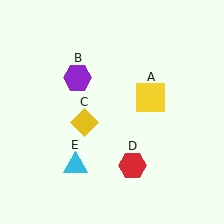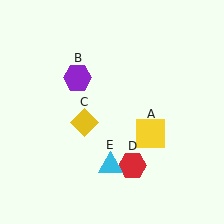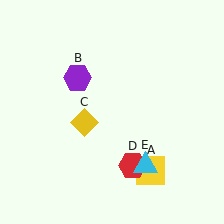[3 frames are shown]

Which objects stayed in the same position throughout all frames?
Purple hexagon (object B) and yellow diamond (object C) and red hexagon (object D) remained stationary.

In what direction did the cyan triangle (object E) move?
The cyan triangle (object E) moved right.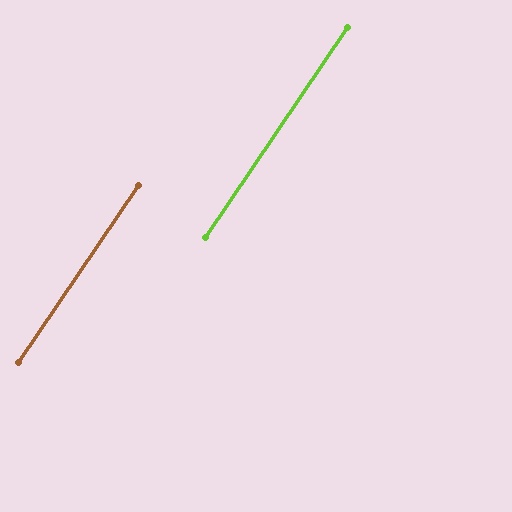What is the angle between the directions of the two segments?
Approximately 0 degrees.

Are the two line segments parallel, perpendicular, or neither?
Parallel — their directions differ by only 0.1°.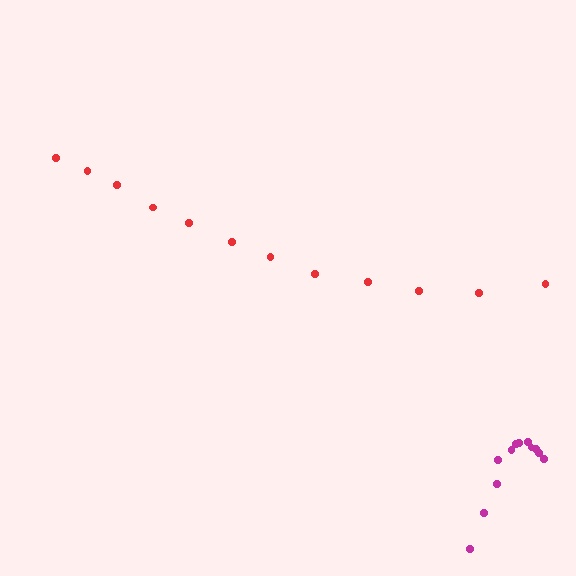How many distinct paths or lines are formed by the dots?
There are 2 distinct paths.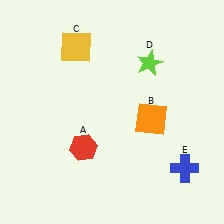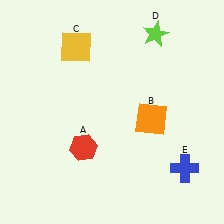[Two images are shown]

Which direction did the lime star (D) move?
The lime star (D) moved up.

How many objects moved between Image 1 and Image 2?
1 object moved between the two images.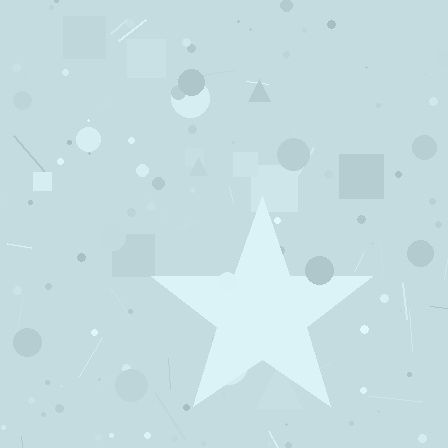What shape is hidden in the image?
A star is hidden in the image.